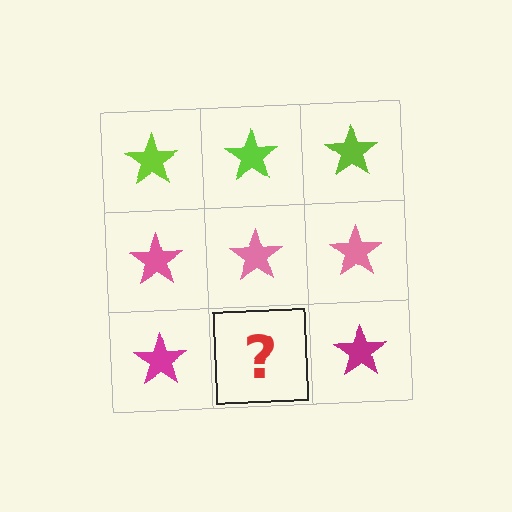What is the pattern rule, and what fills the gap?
The rule is that each row has a consistent color. The gap should be filled with a magenta star.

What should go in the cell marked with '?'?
The missing cell should contain a magenta star.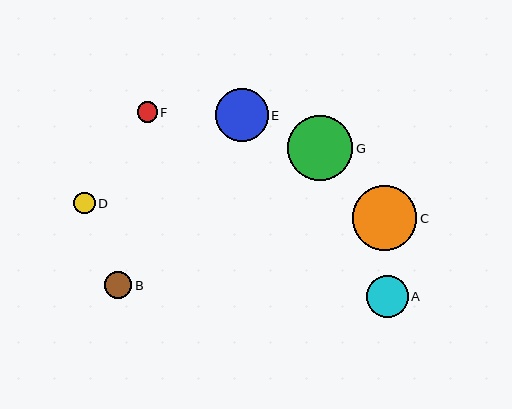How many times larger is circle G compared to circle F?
Circle G is approximately 3.2 times the size of circle F.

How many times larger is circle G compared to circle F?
Circle G is approximately 3.2 times the size of circle F.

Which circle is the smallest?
Circle F is the smallest with a size of approximately 20 pixels.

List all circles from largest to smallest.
From largest to smallest: G, C, E, A, B, D, F.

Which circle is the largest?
Circle G is the largest with a size of approximately 65 pixels.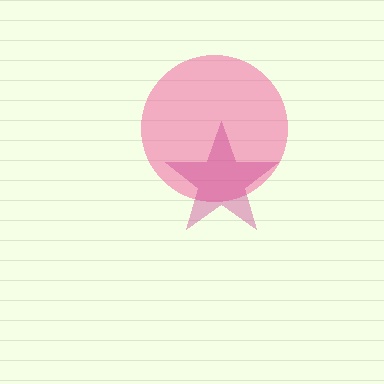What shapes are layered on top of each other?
The layered shapes are: a pink circle, a magenta star.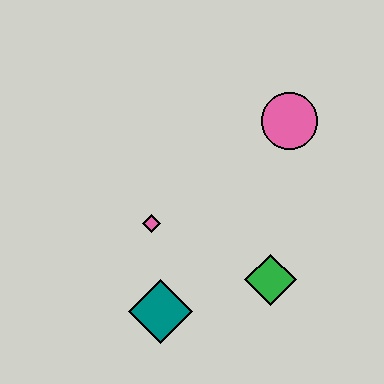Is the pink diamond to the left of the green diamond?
Yes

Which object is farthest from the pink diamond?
The pink circle is farthest from the pink diamond.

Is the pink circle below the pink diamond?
No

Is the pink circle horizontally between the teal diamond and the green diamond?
No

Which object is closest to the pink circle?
The green diamond is closest to the pink circle.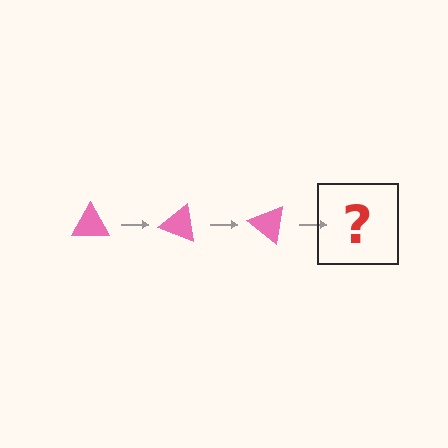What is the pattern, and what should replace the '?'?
The pattern is that the triangle rotates 20 degrees each step. The '?' should be a pink triangle rotated 60 degrees.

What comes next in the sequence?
The next element should be a pink triangle rotated 60 degrees.